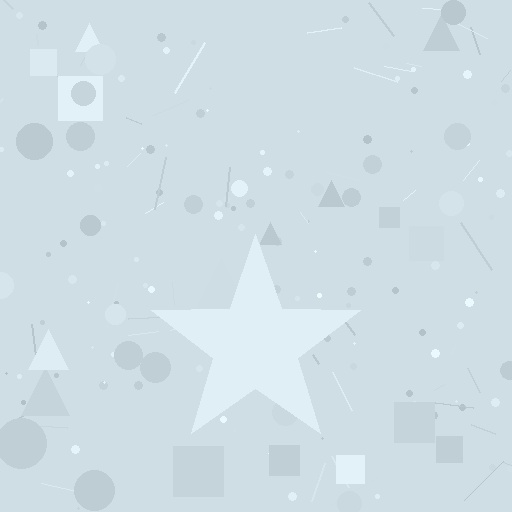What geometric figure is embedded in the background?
A star is embedded in the background.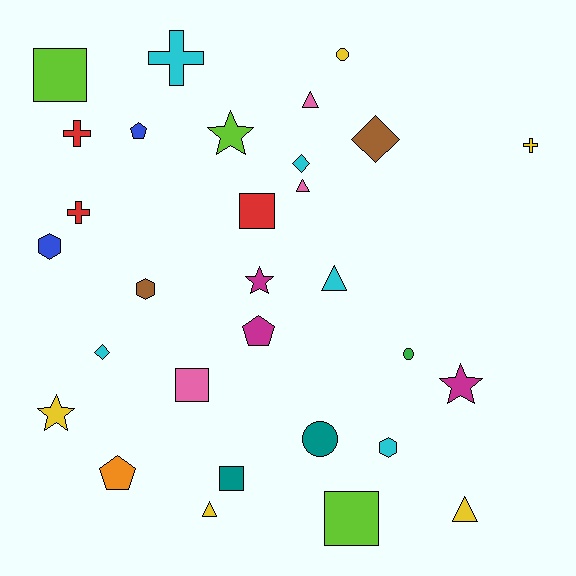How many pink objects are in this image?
There are 3 pink objects.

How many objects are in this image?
There are 30 objects.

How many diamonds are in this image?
There are 3 diamonds.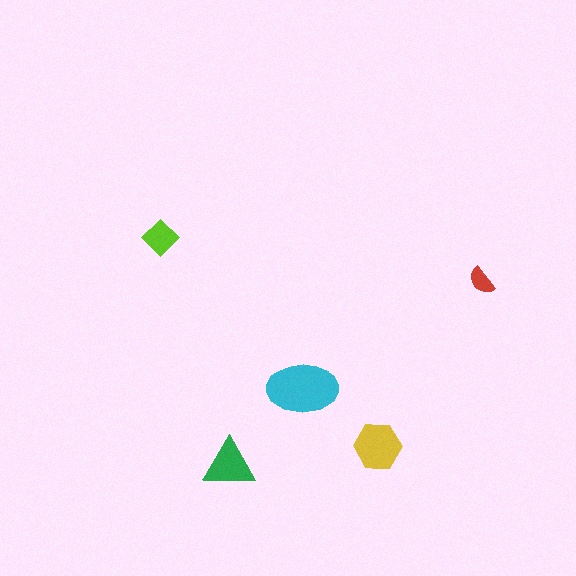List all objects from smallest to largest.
The red semicircle, the lime diamond, the green triangle, the yellow hexagon, the cyan ellipse.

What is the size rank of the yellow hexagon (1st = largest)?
2nd.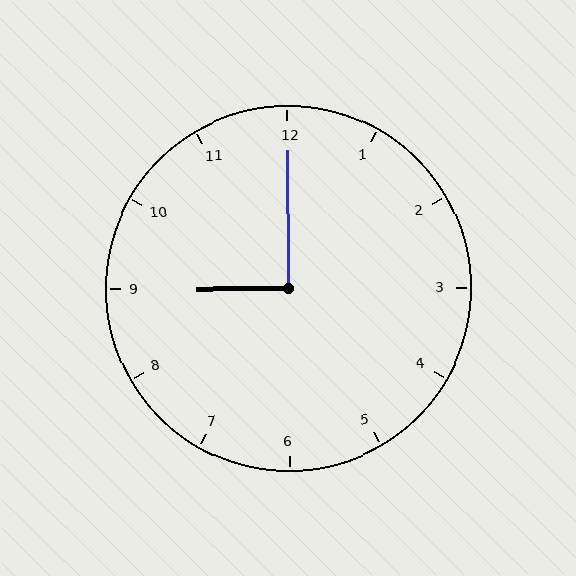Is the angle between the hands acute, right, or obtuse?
It is right.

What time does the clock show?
9:00.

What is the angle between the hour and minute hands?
Approximately 90 degrees.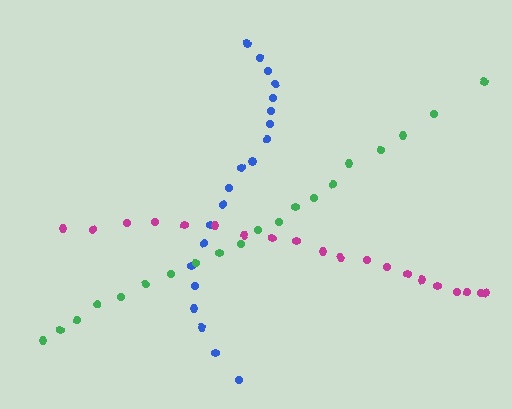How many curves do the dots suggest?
There are 3 distinct paths.